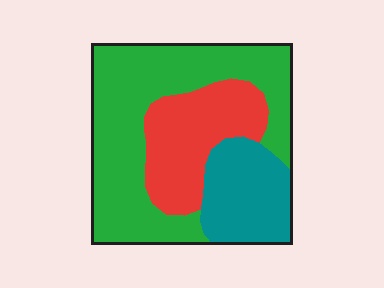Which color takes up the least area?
Teal, at roughly 20%.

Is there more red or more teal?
Red.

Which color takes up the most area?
Green, at roughly 55%.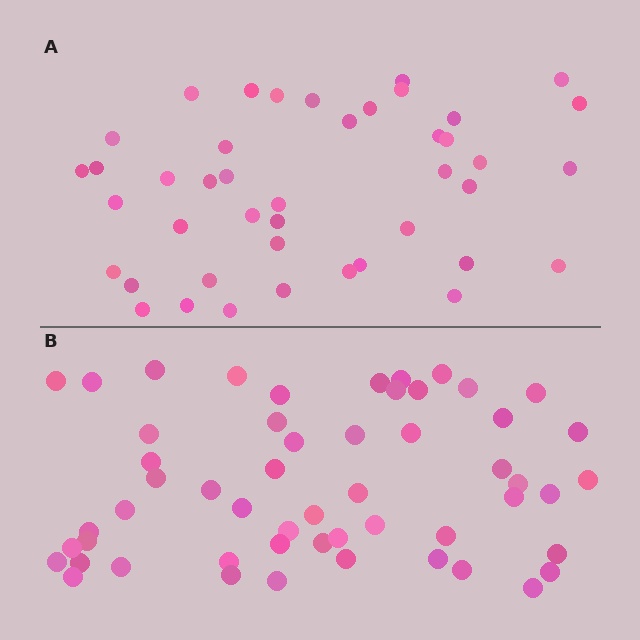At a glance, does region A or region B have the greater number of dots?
Region B (the bottom region) has more dots.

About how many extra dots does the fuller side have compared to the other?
Region B has roughly 12 or so more dots than region A.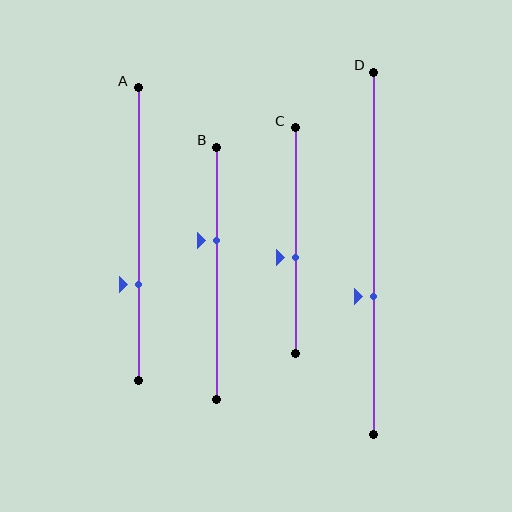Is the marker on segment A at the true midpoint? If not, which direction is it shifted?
No, the marker on segment A is shifted downward by about 17% of the segment length.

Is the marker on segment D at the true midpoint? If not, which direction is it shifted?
No, the marker on segment D is shifted downward by about 12% of the segment length.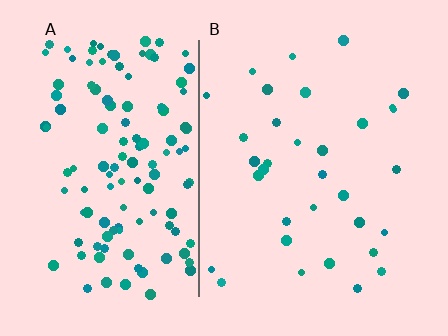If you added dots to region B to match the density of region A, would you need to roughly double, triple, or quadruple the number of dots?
Approximately quadruple.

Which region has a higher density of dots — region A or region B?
A (the left).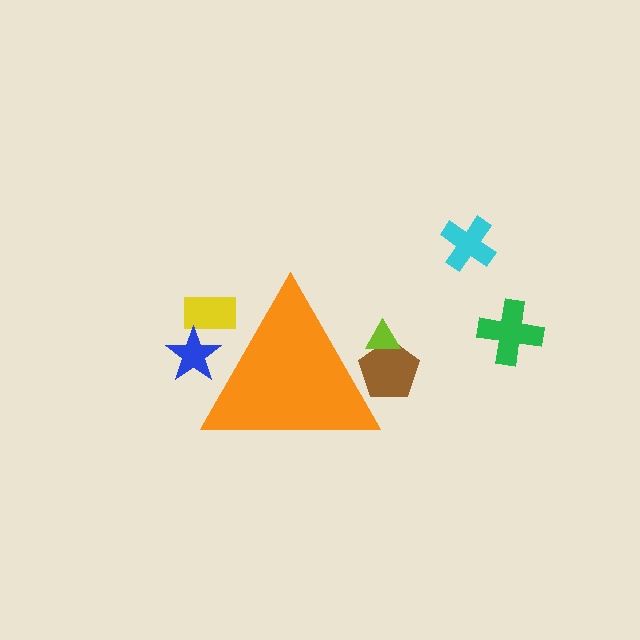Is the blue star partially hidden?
Yes, the blue star is partially hidden behind the orange triangle.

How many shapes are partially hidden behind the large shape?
4 shapes are partially hidden.